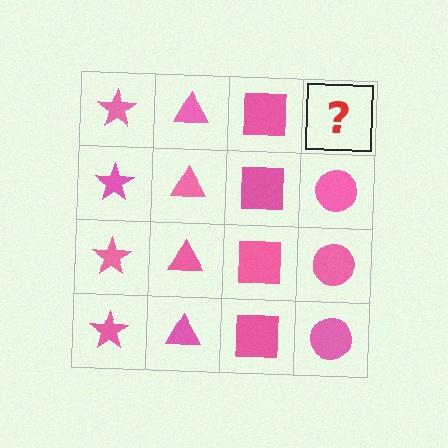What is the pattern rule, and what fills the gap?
The rule is that each column has a consistent shape. The gap should be filled with a pink circle.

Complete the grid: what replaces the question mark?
The question mark should be replaced with a pink circle.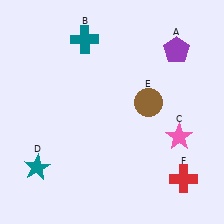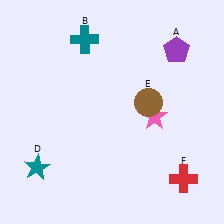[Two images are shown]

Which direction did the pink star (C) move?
The pink star (C) moved left.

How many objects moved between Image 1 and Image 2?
1 object moved between the two images.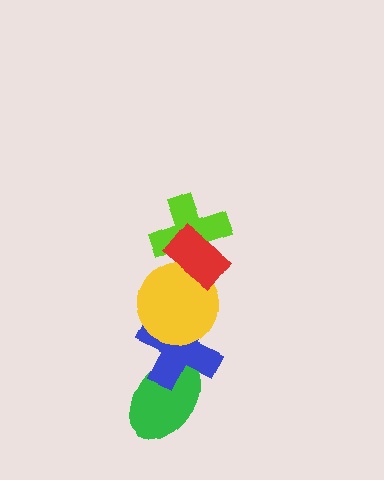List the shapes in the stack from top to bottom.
From top to bottom: the red rectangle, the lime cross, the yellow circle, the blue cross, the green ellipse.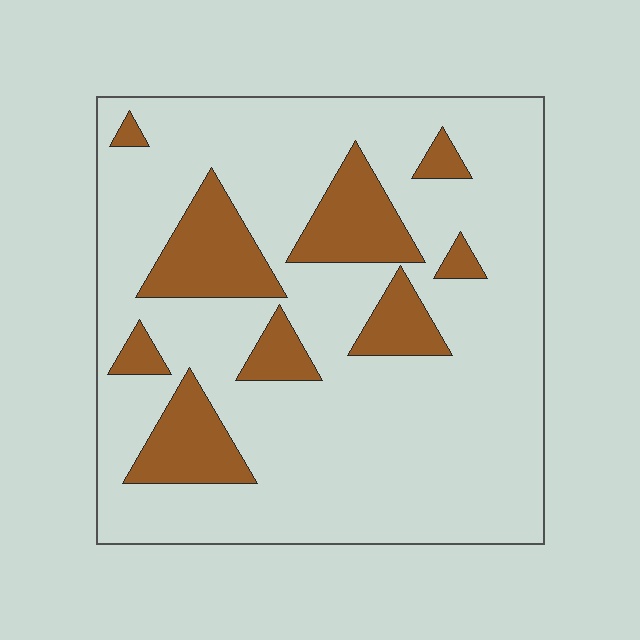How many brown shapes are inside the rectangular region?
9.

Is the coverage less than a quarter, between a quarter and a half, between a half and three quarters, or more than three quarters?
Less than a quarter.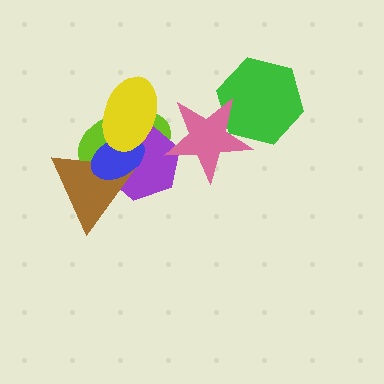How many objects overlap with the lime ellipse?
5 objects overlap with the lime ellipse.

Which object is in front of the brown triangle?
The blue ellipse is in front of the brown triangle.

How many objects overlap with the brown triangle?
3 objects overlap with the brown triangle.